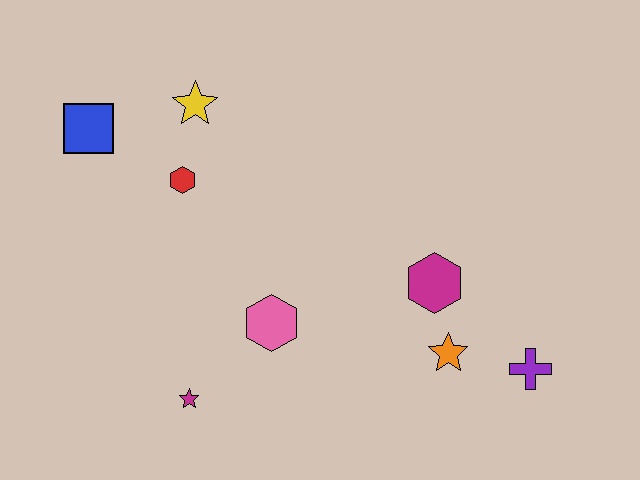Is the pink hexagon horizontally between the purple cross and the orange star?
No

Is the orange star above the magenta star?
Yes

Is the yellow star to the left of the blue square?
No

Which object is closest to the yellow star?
The red hexagon is closest to the yellow star.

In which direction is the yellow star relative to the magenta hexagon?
The yellow star is to the left of the magenta hexagon.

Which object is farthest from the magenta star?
The purple cross is farthest from the magenta star.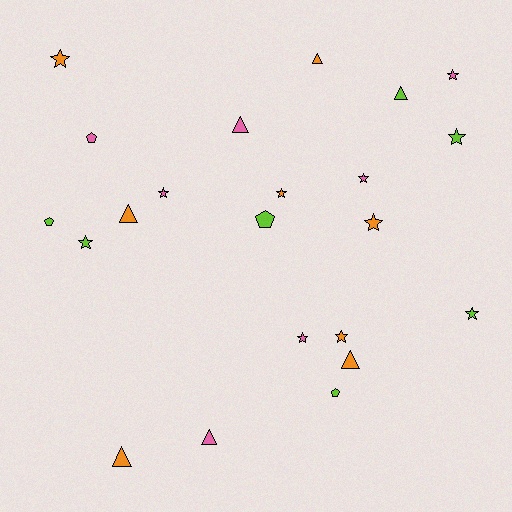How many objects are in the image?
There are 22 objects.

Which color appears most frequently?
Orange, with 8 objects.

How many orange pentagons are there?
There are no orange pentagons.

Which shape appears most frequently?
Star, with 11 objects.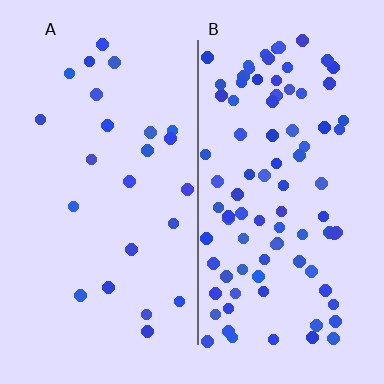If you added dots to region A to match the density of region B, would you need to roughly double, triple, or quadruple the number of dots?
Approximately quadruple.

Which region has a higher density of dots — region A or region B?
B (the right).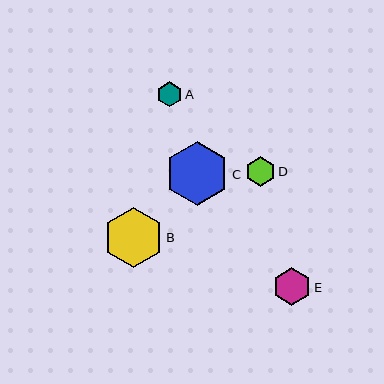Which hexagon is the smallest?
Hexagon A is the smallest with a size of approximately 25 pixels.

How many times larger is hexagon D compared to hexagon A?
Hexagon D is approximately 1.2 times the size of hexagon A.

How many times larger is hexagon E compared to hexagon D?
Hexagon E is approximately 1.2 times the size of hexagon D.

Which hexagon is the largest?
Hexagon C is the largest with a size of approximately 64 pixels.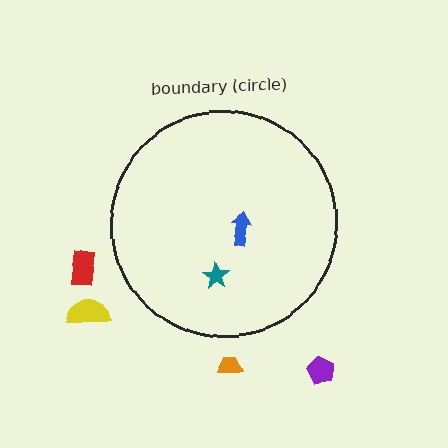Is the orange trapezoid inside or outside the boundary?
Outside.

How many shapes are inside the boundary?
2 inside, 4 outside.